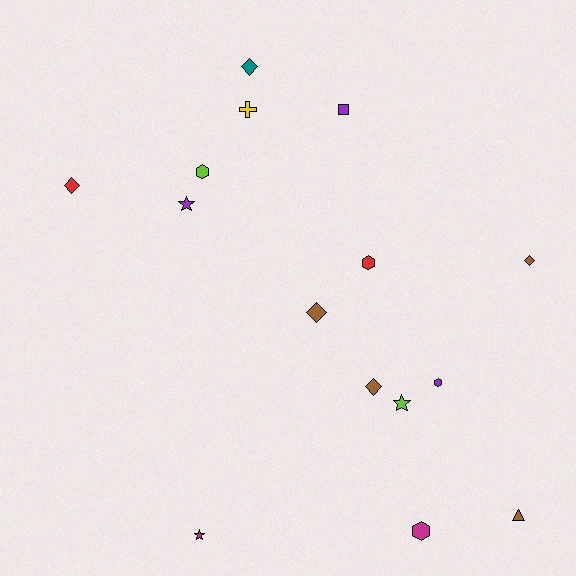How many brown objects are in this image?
There are 4 brown objects.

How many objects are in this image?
There are 15 objects.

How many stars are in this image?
There are 3 stars.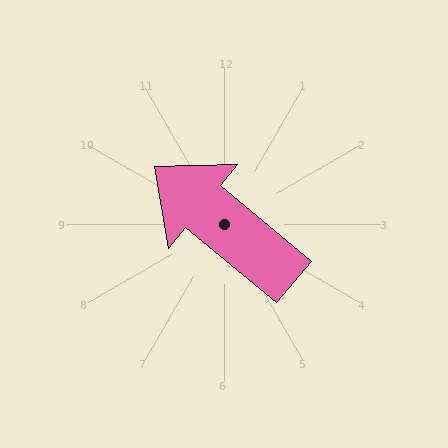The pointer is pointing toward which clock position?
Roughly 10 o'clock.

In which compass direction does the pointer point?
Northwest.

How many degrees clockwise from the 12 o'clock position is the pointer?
Approximately 310 degrees.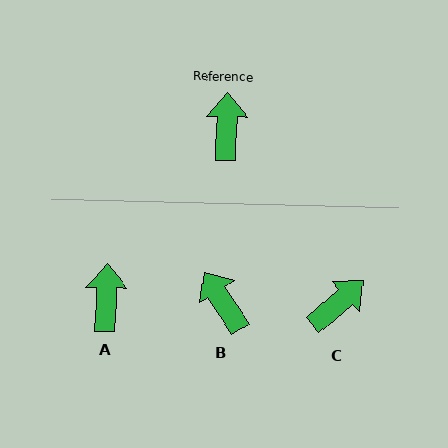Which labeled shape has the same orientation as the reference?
A.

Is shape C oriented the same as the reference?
No, it is off by about 47 degrees.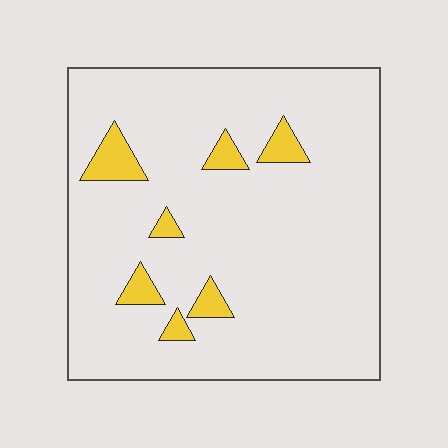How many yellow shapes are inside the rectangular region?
7.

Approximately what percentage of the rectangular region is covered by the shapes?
Approximately 10%.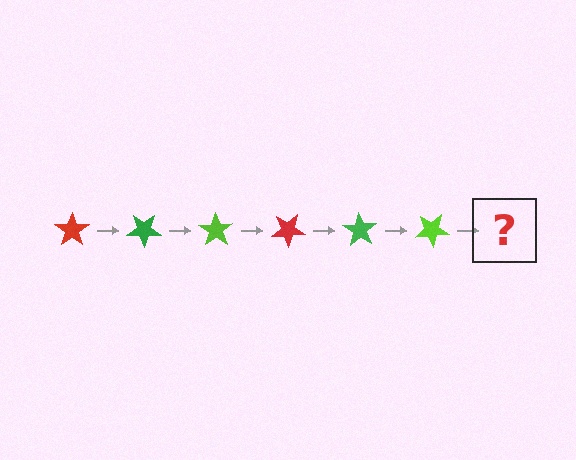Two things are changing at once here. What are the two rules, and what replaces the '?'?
The two rules are that it rotates 35 degrees each step and the color cycles through red, green, and lime. The '?' should be a red star, rotated 210 degrees from the start.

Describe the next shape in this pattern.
It should be a red star, rotated 210 degrees from the start.